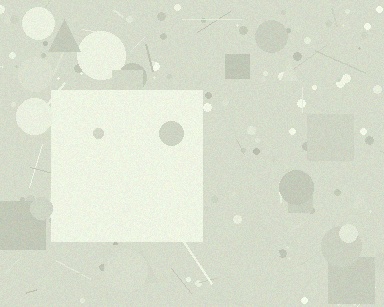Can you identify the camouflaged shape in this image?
The camouflaged shape is a square.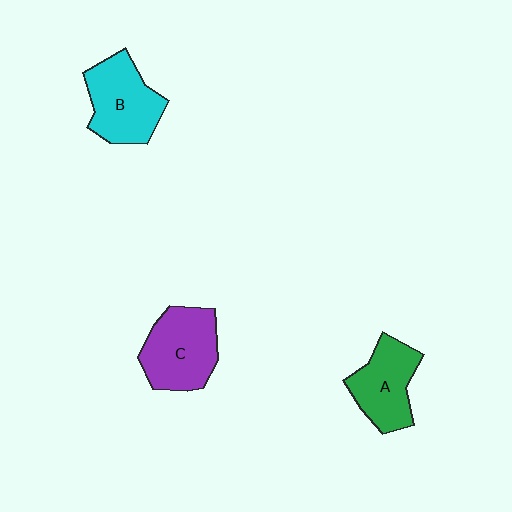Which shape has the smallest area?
Shape A (green).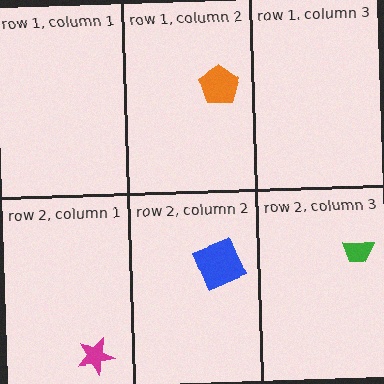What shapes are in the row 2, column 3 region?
The green trapezoid.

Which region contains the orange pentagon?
The row 1, column 2 region.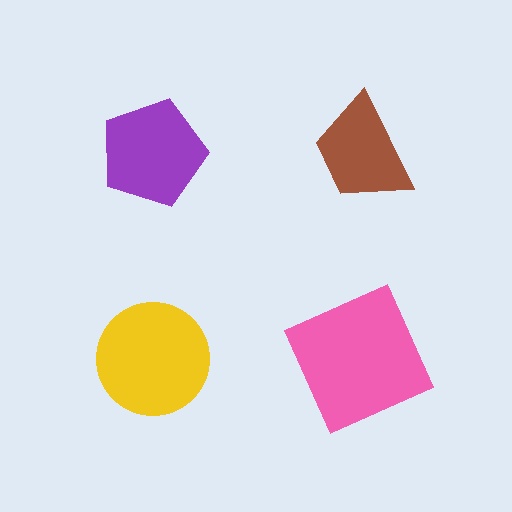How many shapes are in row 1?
2 shapes.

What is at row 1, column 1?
A purple pentagon.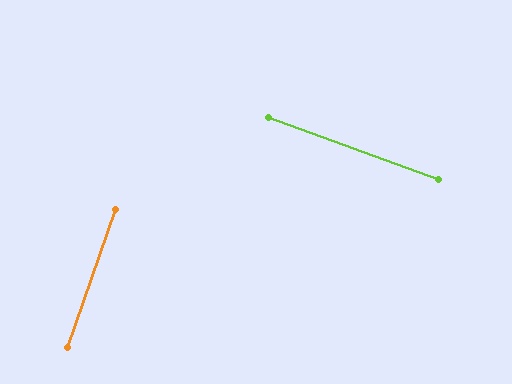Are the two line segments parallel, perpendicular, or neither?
Perpendicular — they meet at approximately 89°.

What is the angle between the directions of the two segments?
Approximately 89 degrees.